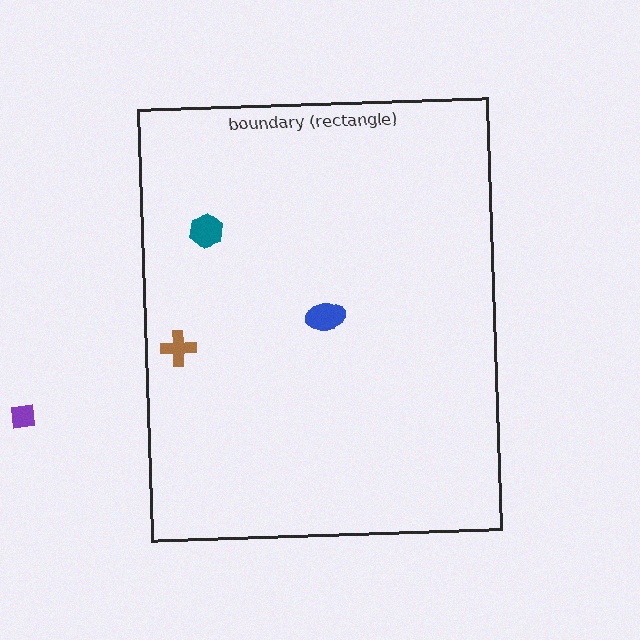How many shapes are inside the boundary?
3 inside, 1 outside.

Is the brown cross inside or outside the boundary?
Inside.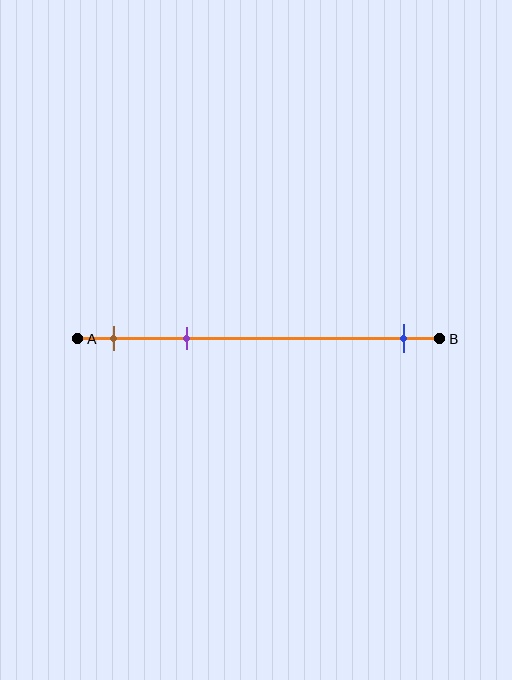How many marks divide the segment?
There are 3 marks dividing the segment.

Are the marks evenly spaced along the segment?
No, the marks are not evenly spaced.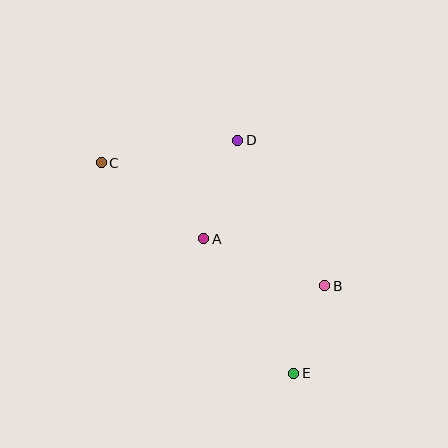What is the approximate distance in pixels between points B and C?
The distance between B and C is approximately 255 pixels.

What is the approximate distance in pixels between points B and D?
The distance between B and D is approximately 169 pixels.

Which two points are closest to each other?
Points B and E are closest to each other.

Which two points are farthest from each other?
Points C and E are farthest from each other.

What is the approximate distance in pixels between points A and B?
The distance between A and B is approximately 130 pixels.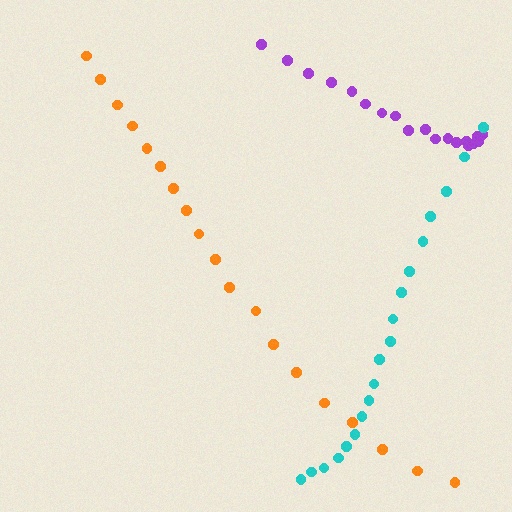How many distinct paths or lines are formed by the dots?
There are 3 distinct paths.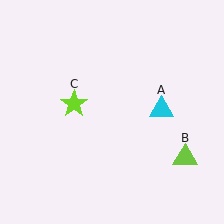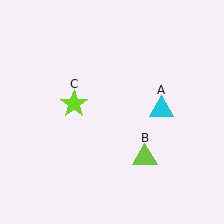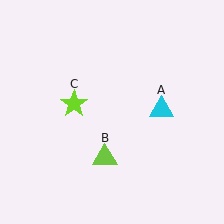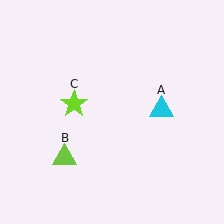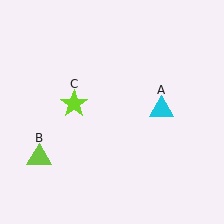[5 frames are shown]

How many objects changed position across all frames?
1 object changed position: lime triangle (object B).